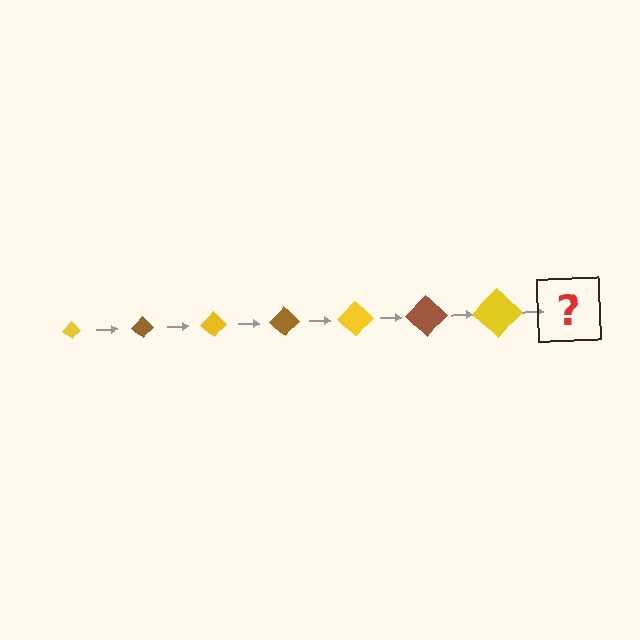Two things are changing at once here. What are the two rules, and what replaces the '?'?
The two rules are that the diamond grows larger each step and the color cycles through yellow and brown. The '?' should be a brown diamond, larger than the previous one.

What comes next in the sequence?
The next element should be a brown diamond, larger than the previous one.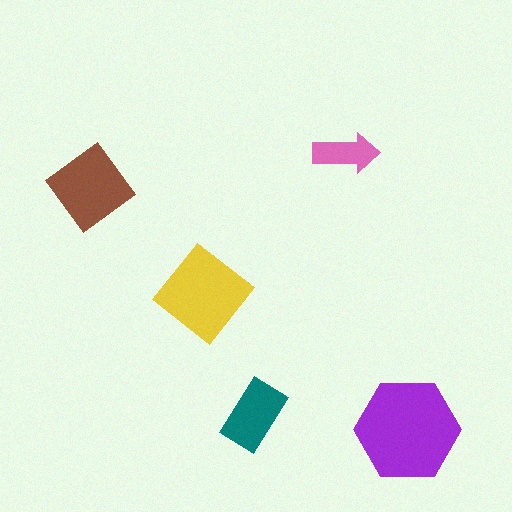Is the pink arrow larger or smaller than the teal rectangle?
Smaller.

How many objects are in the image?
There are 5 objects in the image.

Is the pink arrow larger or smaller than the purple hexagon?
Smaller.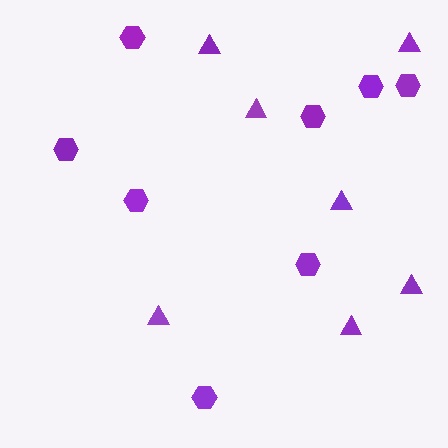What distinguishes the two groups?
There are 2 groups: one group of triangles (7) and one group of hexagons (8).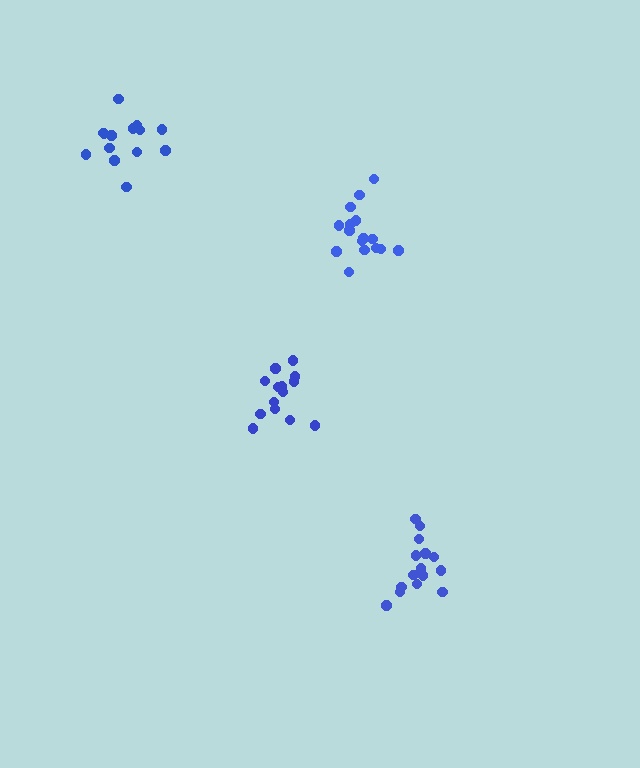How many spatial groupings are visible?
There are 4 spatial groupings.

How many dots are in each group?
Group 1: 16 dots, Group 2: 14 dots, Group 3: 16 dots, Group 4: 15 dots (61 total).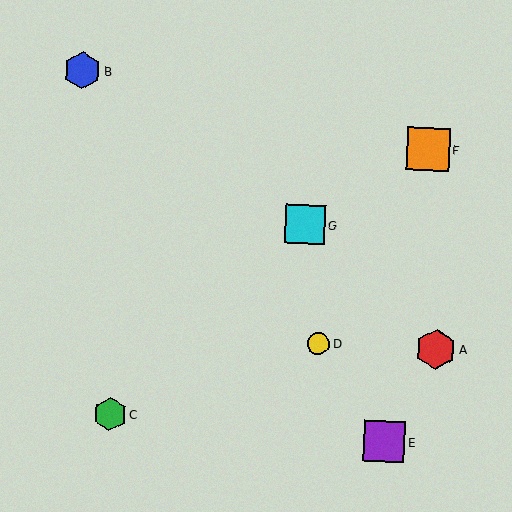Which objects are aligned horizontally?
Objects A, D are aligned horizontally.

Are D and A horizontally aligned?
Yes, both are at y≈343.